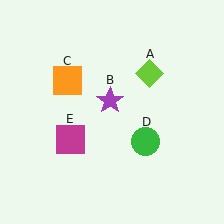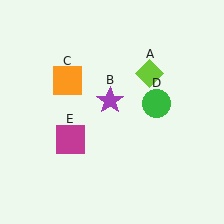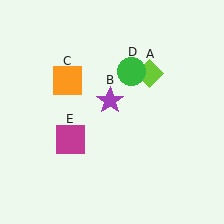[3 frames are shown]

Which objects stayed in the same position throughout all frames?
Lime diamond (object A) and purple star (object B) and orange square (object C) and magenta square (object E) remained stationary.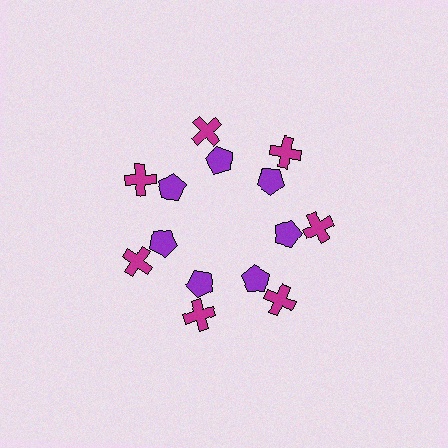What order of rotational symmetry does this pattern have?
This pattern has 7-fold rotational symmetry.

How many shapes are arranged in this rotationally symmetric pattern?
There are 14 shapes, arranged in 7 groups of 2.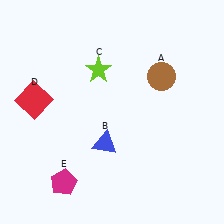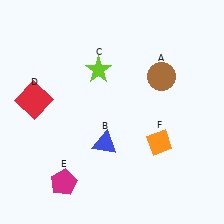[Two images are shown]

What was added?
An orange diamond (F) was added in Image 2.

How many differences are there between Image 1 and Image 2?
There is 1 difference between the two images.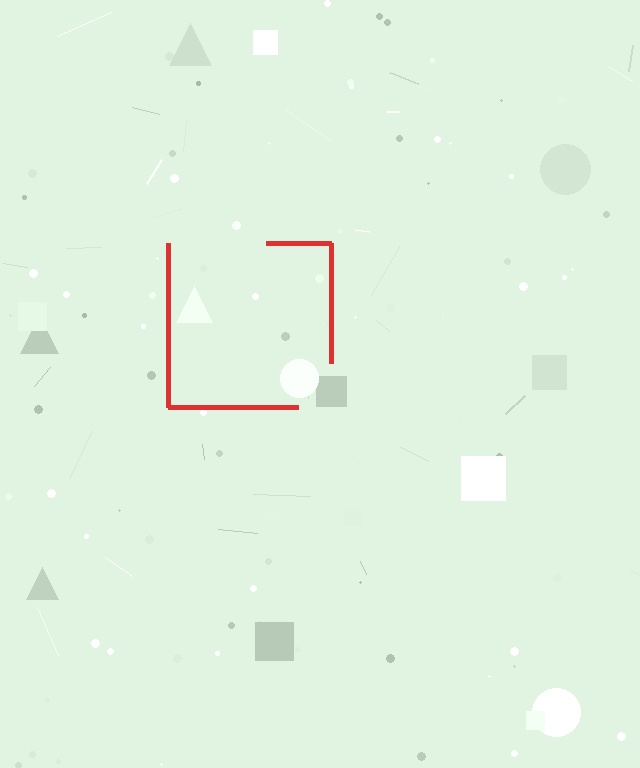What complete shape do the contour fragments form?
The contour fragments form a square.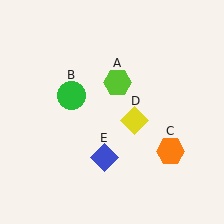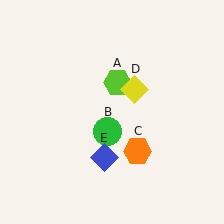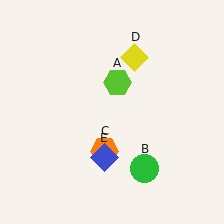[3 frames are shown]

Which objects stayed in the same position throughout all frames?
Lime hexagon (object A) and blue diamond (object E) remained stationary.